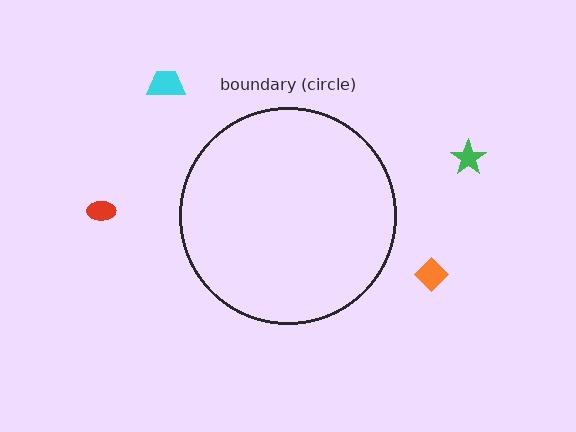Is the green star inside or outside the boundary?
Outside.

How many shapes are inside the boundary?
0 inside, 4 outside.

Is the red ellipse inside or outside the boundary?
Outside.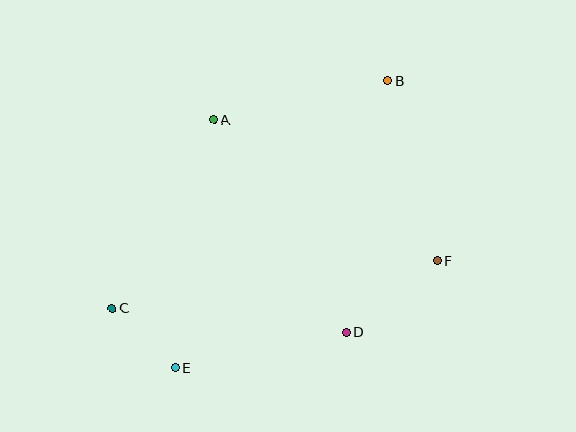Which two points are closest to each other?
Points C and E are closest to each other.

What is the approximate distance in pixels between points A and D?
The distance between A and D is approximately 250 pixels.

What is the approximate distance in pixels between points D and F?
The distance between D and F is approximately 116 pixels.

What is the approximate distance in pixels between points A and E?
The distance between A and E is approximately 250 pixels.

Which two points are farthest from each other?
Points B and C are farthest from each other.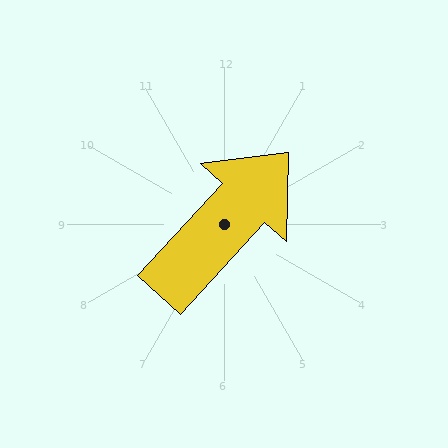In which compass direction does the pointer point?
Northeast.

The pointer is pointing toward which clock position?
Roughly 1 o'clock.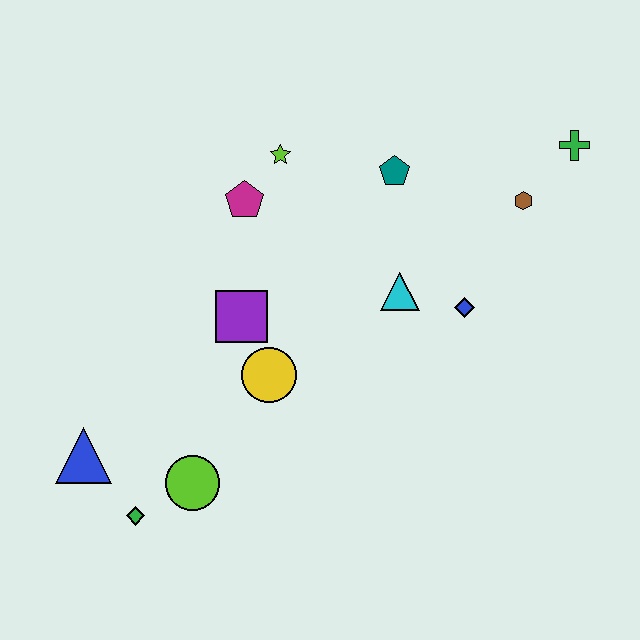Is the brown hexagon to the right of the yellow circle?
Yes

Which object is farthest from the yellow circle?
The green cross is farthest from the yellow circle.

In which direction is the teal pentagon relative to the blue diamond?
The teal pentagon is above the blue diamond.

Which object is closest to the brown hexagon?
The green cross is closest to the brown hexagon.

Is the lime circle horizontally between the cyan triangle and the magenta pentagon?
No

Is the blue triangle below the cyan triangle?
Yes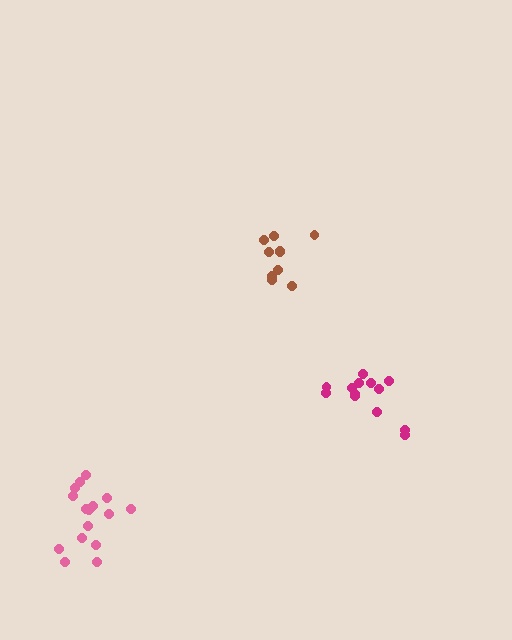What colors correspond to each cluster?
The clusters are colored: magenta, brown, pink.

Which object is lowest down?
The pink cluster is bottommost.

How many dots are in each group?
Group 1: 13 dots, Group 2: 10 dots, Group 3: 16 dots (39 total).